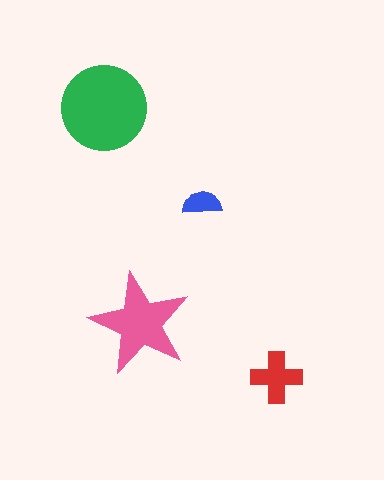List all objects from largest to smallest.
The green circle, the pink star, the red cross, the blue semicircle.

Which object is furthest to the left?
The green circle is leftmost.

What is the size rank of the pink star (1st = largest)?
2nd.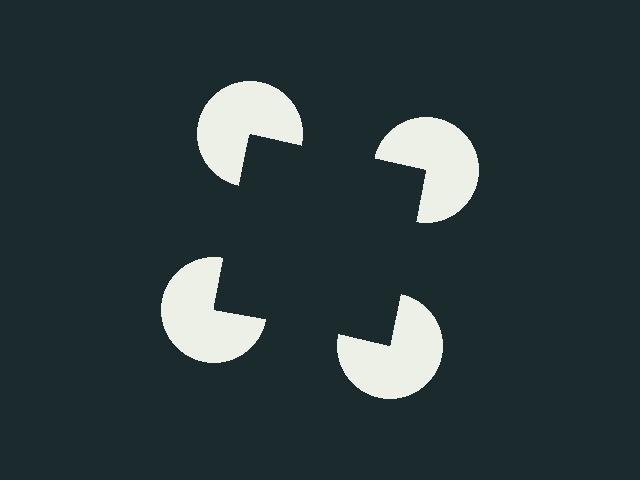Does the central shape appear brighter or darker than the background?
It typically appears slightly darker than the background, even though no actual brightness change is drawn.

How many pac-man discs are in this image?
There are 4 — one at each vertex of the illusory square.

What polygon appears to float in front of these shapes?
An illusory square — its edges are inferred from the aligned wedge cuts in the pac-man discs, not physically drawn.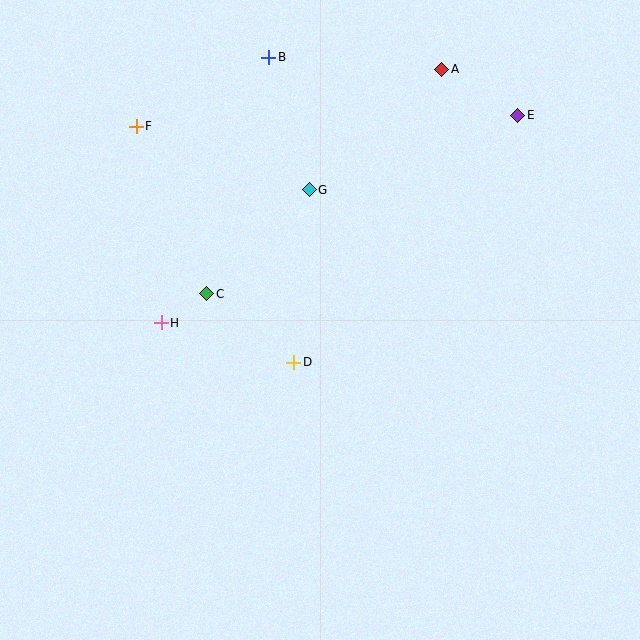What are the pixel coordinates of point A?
Point A is at (442, 69).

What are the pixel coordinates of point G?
Point G is at (309, 190).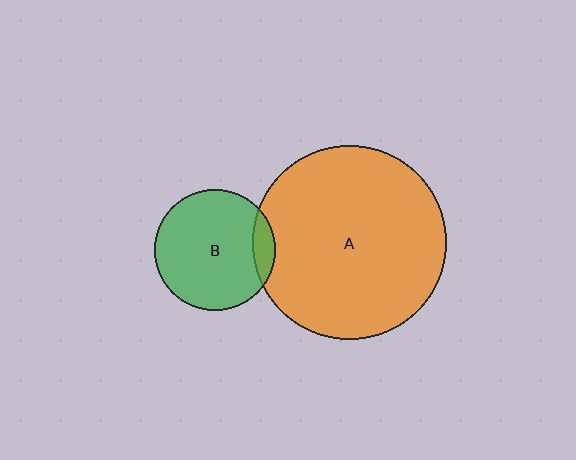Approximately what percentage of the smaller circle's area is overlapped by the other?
Approximately 10%.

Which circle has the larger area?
Circle A (orange).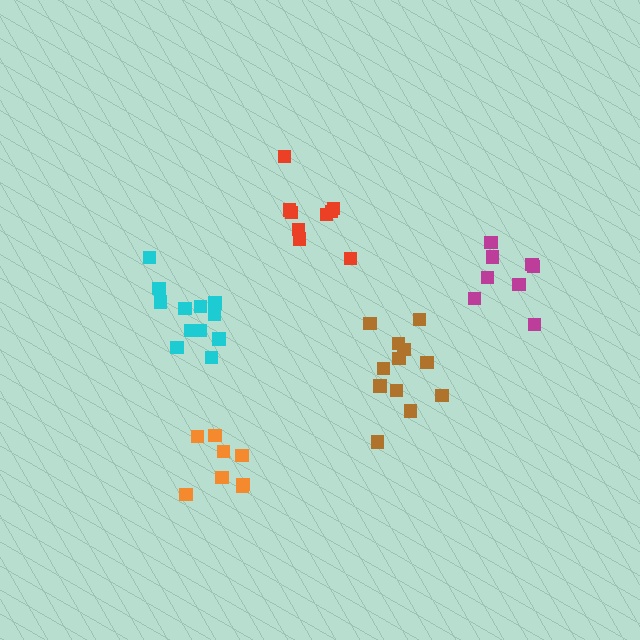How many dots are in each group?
Group 1: 8 dots, Group 2: 9 dots, Group 3: 8 dots, Group 4: 12 dots, Group 5: 12 dots (49 total).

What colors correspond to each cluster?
The clusters are colored: orange, red, magenta, cyan, brown.